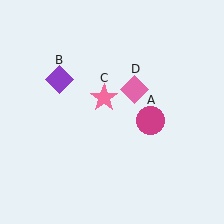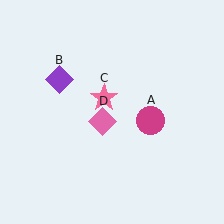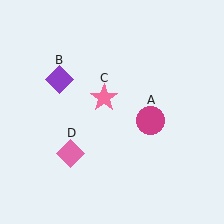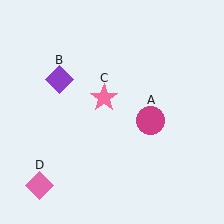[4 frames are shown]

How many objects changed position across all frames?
1 object changed position: pink diamond (object D).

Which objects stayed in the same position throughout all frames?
Magenta circle (object A) and purple diamond (object B) and pink star (object C) remained stationary.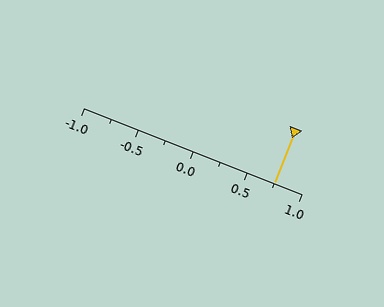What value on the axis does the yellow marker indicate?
The marker indicates approximately 0.75.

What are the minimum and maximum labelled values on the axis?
The axis runs from -1.0 to 1.0.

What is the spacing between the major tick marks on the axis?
The major ticks are spaced 0.5 apart.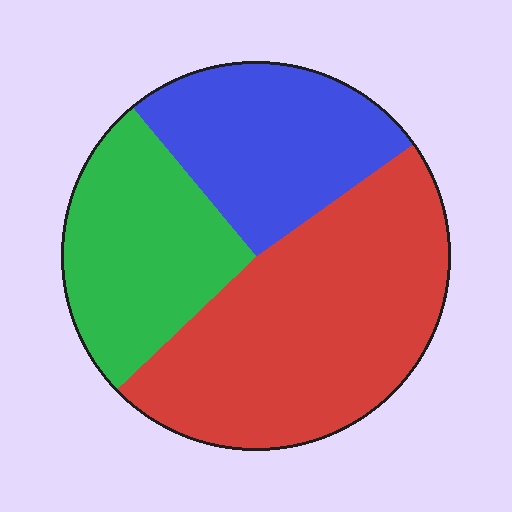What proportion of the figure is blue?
Blue covers 26% of the figure.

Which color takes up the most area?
Red, at roughly 50%.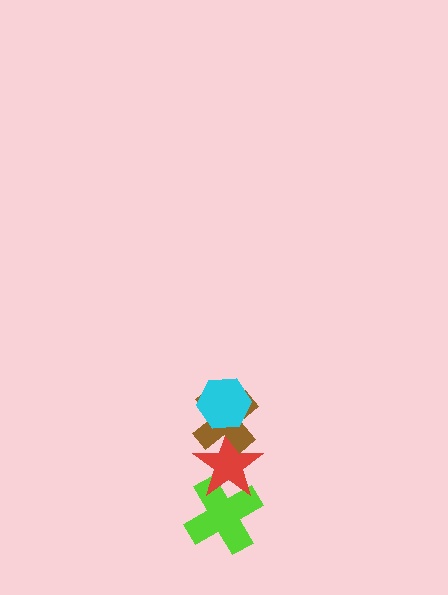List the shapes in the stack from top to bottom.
From top to bottom: the cyan hexagon, the brown cross, the red star, the lime cross.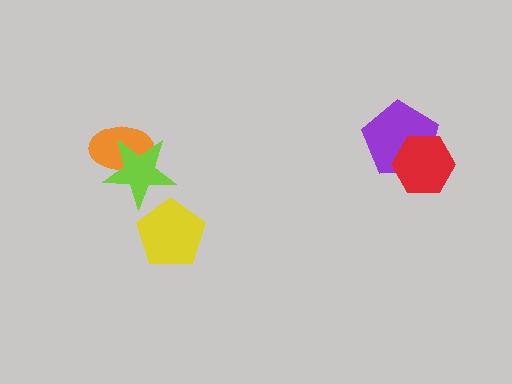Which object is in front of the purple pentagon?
The red hexagon is in front of the purple pentagon.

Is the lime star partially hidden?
No, no other shape covers it.